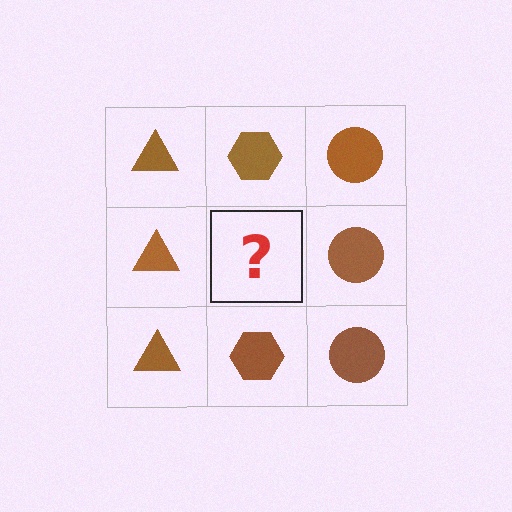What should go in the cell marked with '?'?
The missing cell should contain a brown hexagon.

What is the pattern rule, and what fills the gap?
The rule is that each column has a consistent shape. The gap should be filled with a brown hexagon.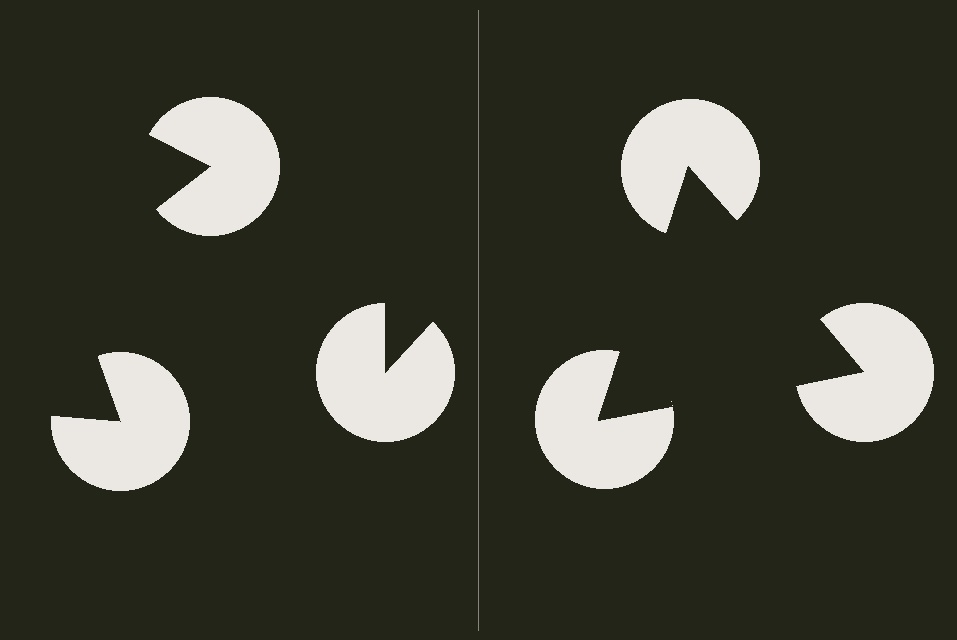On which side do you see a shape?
An illusory triangle appears on the right side. On the left side the wedge cuts are rotated, so no coherent shape forms.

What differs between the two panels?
The pac-man discs are positioned identically on both sides; only the wedge orientations differ. On the right they align to a triangle; on the left they are misaligned.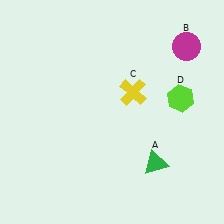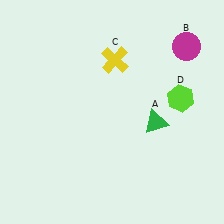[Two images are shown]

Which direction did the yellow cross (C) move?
The yellow cross (C) moved up.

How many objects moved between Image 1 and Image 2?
2 objects moved between the two images.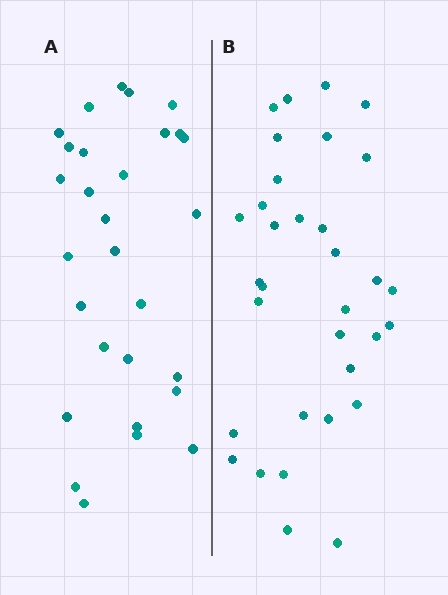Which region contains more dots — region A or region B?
Region B (the right region) has more dots.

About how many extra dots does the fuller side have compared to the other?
Region B has about 4 more dots than region A.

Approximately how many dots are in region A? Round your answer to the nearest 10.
About 30 dots. (The exact count is 29, which rounds to 30.)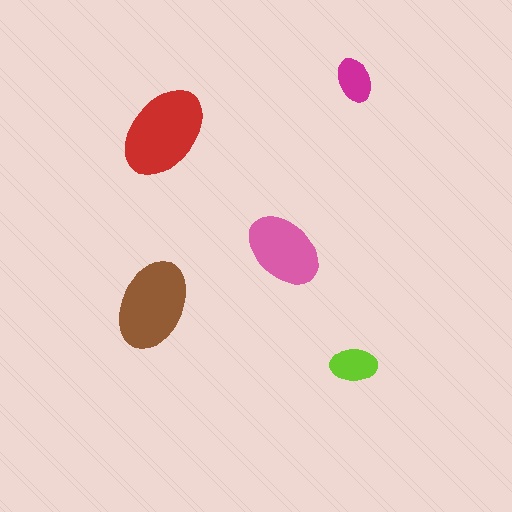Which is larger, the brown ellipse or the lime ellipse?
The brown one.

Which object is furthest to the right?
The magenta ellipse is rightmost.